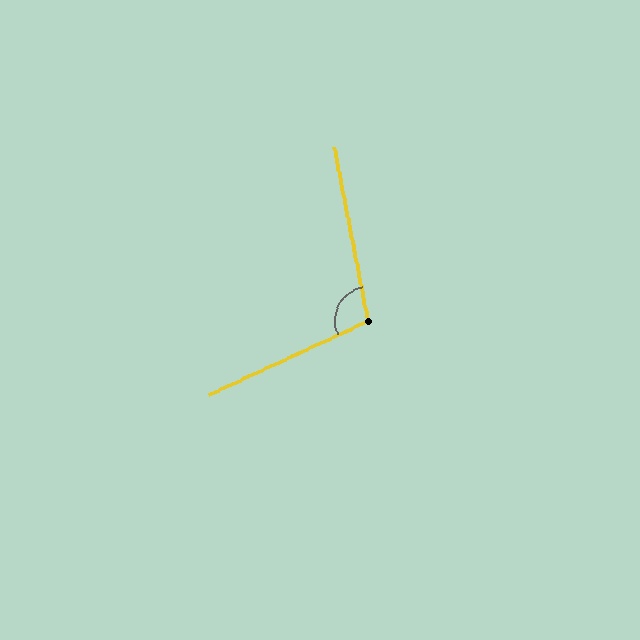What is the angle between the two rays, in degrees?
Approximately 104 degrees.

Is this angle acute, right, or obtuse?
It is obtuse.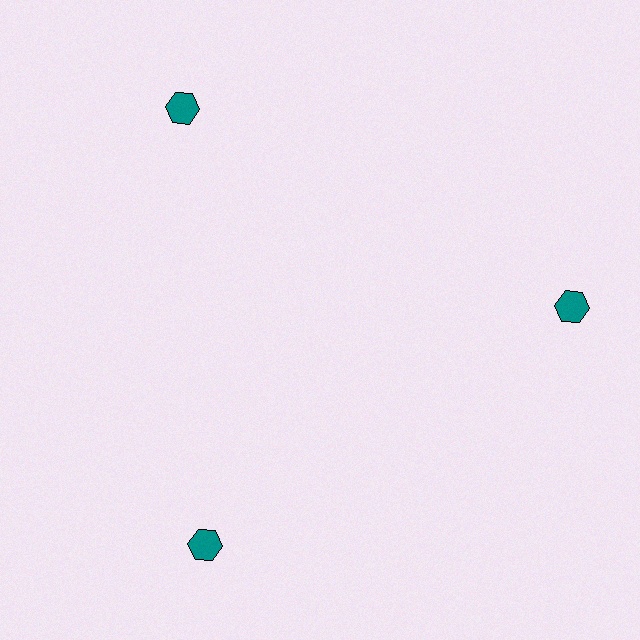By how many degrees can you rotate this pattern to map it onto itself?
The pattern maps onto itself every 120 degrees of rotation.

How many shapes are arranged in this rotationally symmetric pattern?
There are 3 shapes, arranged in 3 groups of 1.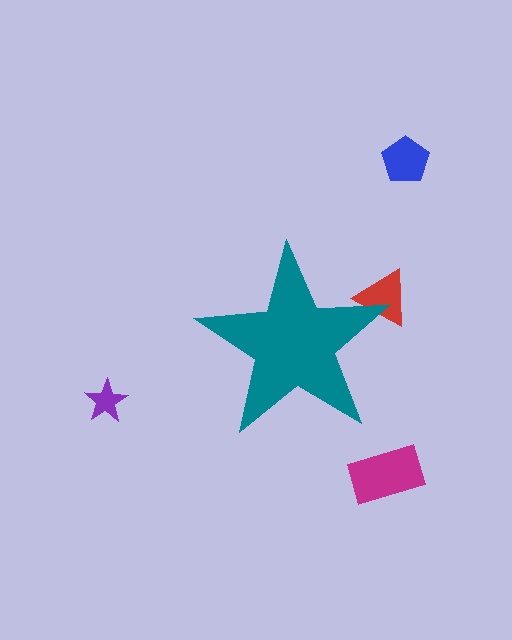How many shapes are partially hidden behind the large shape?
1 shape is partially hidden.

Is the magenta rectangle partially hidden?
No, the magenta rectangle is fully visible.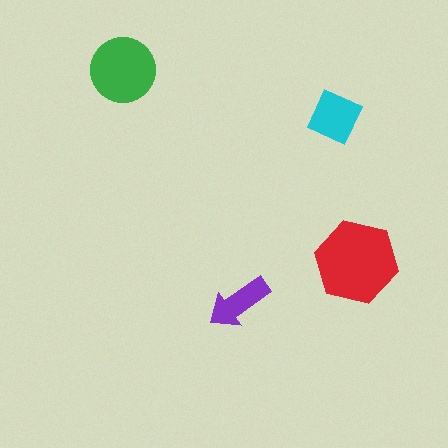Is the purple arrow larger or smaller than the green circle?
Smaller.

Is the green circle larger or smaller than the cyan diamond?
Larger.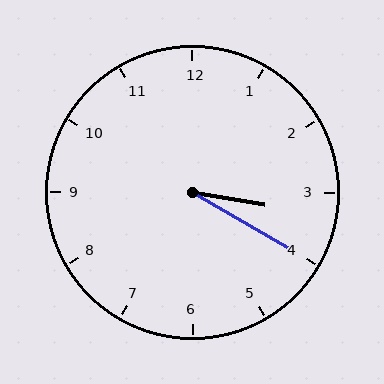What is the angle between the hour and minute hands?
Approximately 20 degrees.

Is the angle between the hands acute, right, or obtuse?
It is acute.